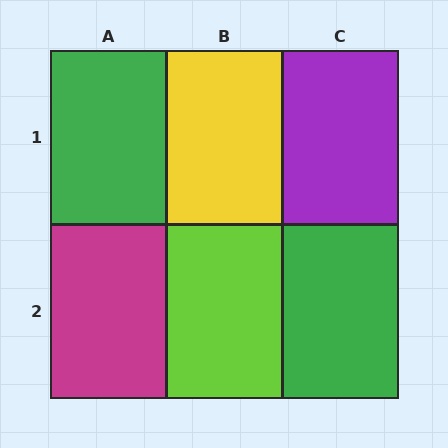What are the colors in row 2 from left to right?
Magenta, lime, green.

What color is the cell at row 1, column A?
Green.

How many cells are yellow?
1 cell is yellow.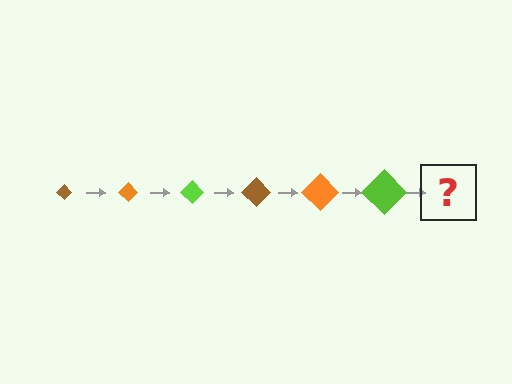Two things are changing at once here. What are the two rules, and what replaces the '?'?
The two rules are that the diamond grows larger each step and the color cycles through brown, orange, and lime. The '?' should be a brown diamond, larger than the previous one.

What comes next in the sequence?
The next element should be a brown diamond, larger than the previous one.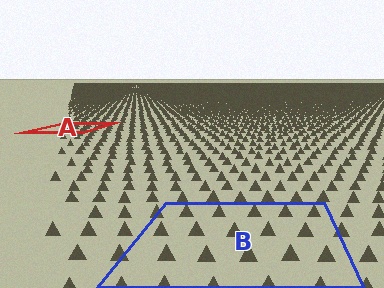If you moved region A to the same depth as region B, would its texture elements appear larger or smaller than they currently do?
They would appear larger. At a closer depth, the same texture elements are projected at a bigger on-screen size.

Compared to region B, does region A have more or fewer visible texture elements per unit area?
Region A has more texture elements per unit area — they are packed more densely because it is farther away.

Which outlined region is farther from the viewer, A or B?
Region A is farther from the viewer — the texture elements inside it appear smaller and more densely packed.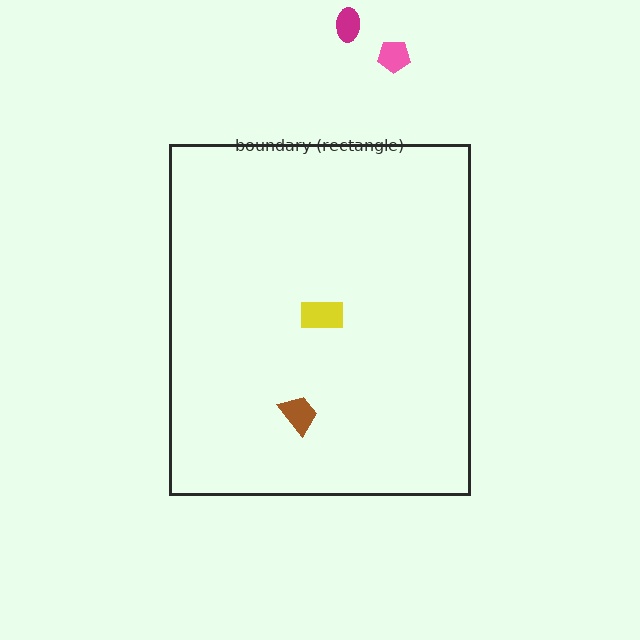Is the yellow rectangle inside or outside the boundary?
Inside.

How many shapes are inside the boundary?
2 inside, 2 outside.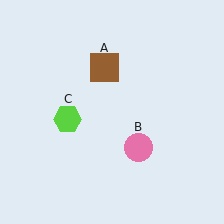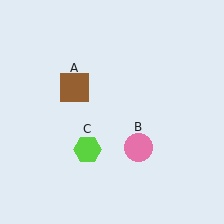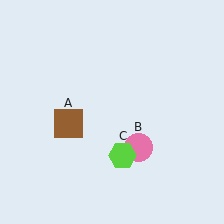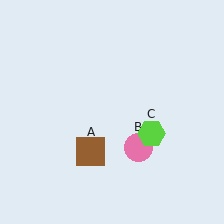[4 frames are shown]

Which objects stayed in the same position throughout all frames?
Pink circle (object B) remained stationary.